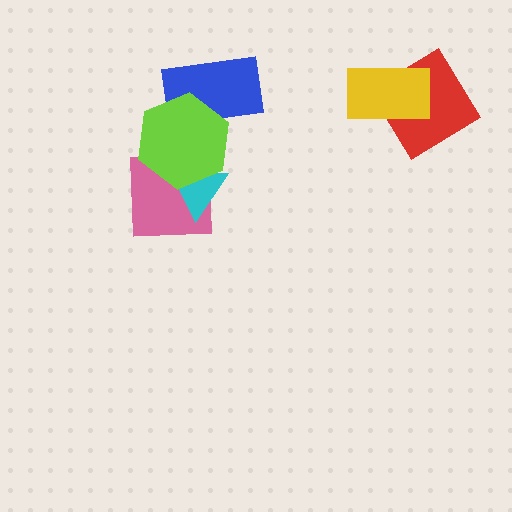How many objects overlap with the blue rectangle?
1 object overlaps with the blue rectangle.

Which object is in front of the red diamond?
The yellow rectangle is in front of the red diamond.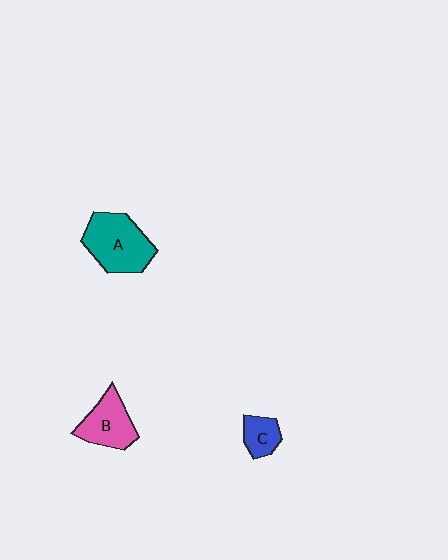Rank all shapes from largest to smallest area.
From largest to smallest: A (teal), B (pink), C (blue).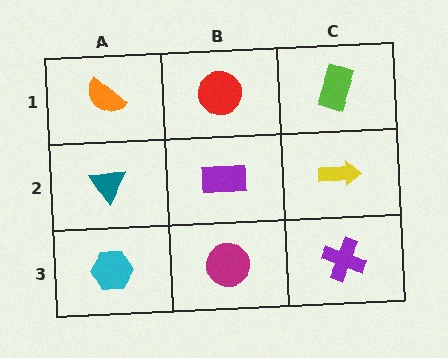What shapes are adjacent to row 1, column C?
A yellow arrow (row 2, column C), a red circle (row 1, column B).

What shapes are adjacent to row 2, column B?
A red circle (row 1, column B), a magenta circle (row 3, column B), a teal triangle (row 2, column A), a yellow arrow (row 2, column C).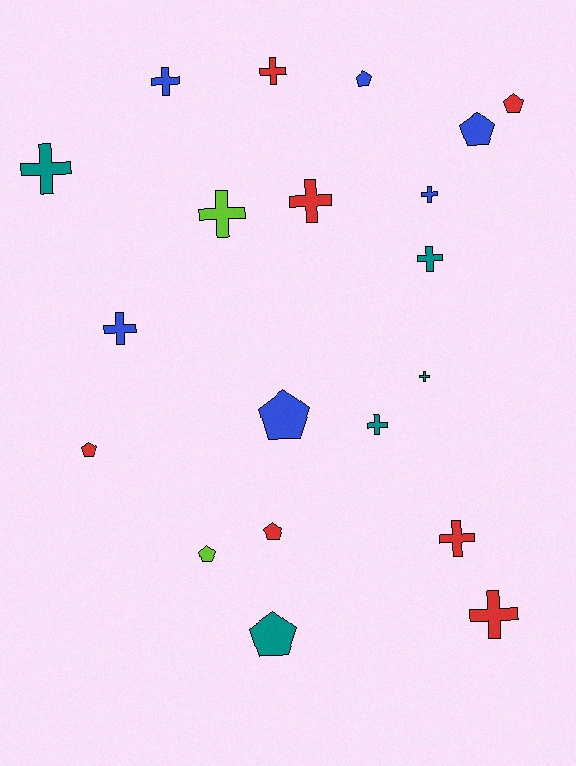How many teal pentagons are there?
There is 1 teal pentagon.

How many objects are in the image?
There are 20 objects.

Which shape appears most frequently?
Cross, with 12 objects.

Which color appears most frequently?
Red, with 7 objects.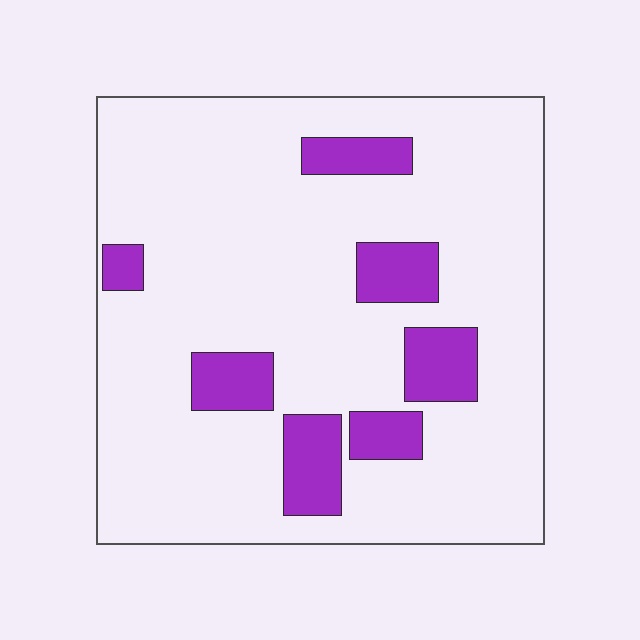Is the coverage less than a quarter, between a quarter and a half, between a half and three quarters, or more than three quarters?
Less than a quarter.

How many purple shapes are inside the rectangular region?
7.